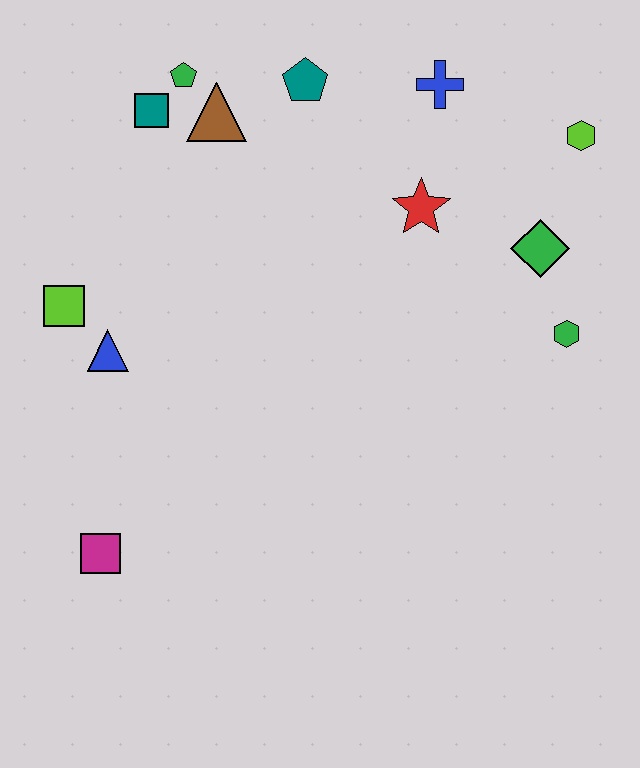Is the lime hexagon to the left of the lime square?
No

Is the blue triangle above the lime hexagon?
No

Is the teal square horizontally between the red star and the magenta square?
Yes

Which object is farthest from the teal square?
The green hexagon is farthest from the teal square.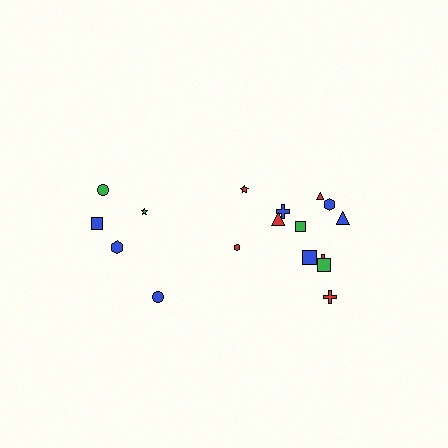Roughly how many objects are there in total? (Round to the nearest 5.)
Roughly 15 objects in total.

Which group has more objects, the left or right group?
The right group.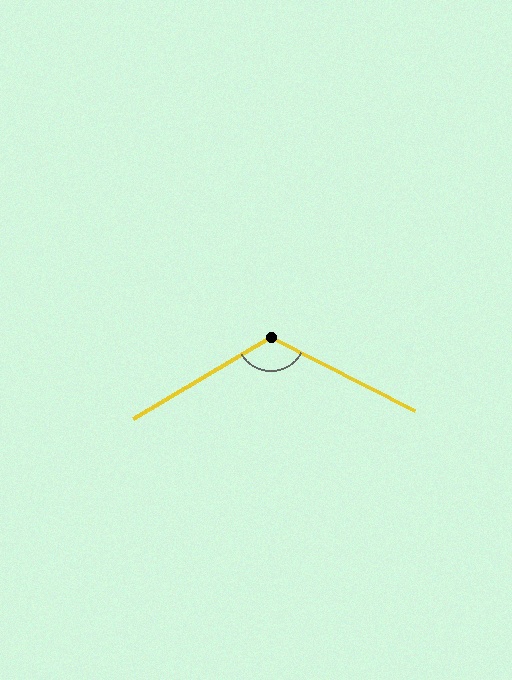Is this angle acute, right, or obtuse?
It is obtuse.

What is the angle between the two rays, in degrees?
Approximately 122 degrees.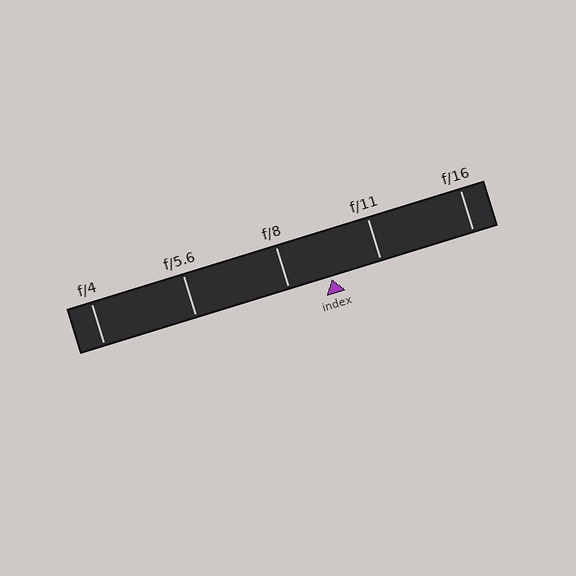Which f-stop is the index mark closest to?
The index mark is closest to f/8.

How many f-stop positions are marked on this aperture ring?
There are 5 f-stop positions marked.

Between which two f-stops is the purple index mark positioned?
The index mark is between f/8 and f/11.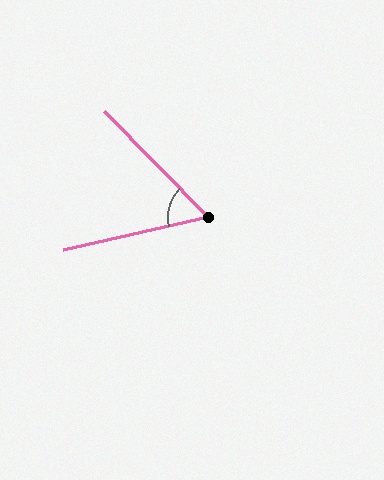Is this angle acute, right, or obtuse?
It is acute.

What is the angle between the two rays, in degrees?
Approximately 58 degrees.